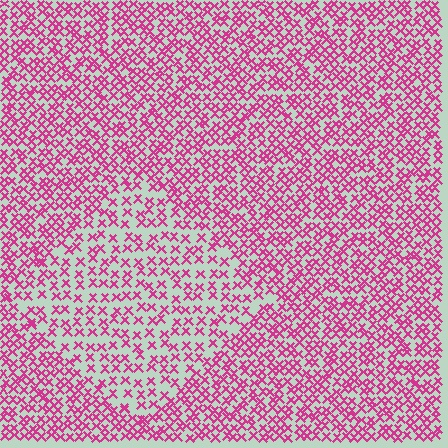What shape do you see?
I see a diamond.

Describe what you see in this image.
The image contains small magenta elements arranged at two different densities. A diamond-shaped region is visible where the elements are less densely packed than the surrounding area.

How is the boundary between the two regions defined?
The boundary is defined by a change in element density (approximately 1.7x ratio). All elements are the same color, size, and shape.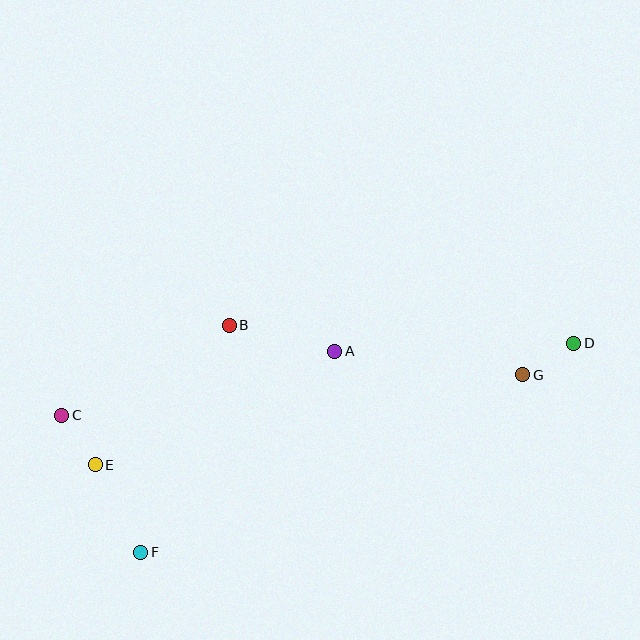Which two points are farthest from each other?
Points C and D are farthest from each other.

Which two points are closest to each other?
Points C and E are closest to each other.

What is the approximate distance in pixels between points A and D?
The distance between A and D is approximately 239 pixels.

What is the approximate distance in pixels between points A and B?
The distance between A and B is approximately 109 pixels.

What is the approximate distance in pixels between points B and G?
The distance between B and G is approximately 297 pixels.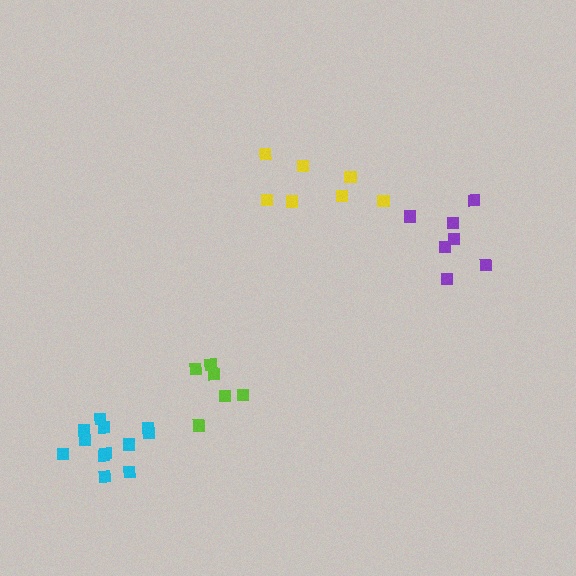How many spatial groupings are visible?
There are 4 spatial groupings.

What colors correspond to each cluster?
The clusters are colored: yellow, lime, cyan, purple.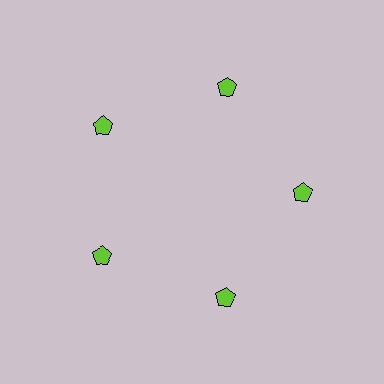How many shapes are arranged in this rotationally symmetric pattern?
There are 5 shapes, arranged in 5 groups of 1.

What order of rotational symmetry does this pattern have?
This pattern has 5-fold rotational symmetry.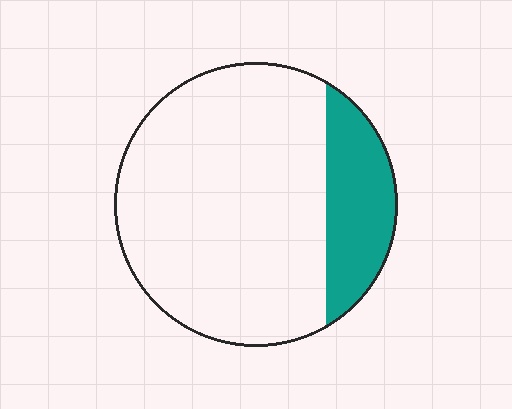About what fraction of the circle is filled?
About one fifth (1/5).